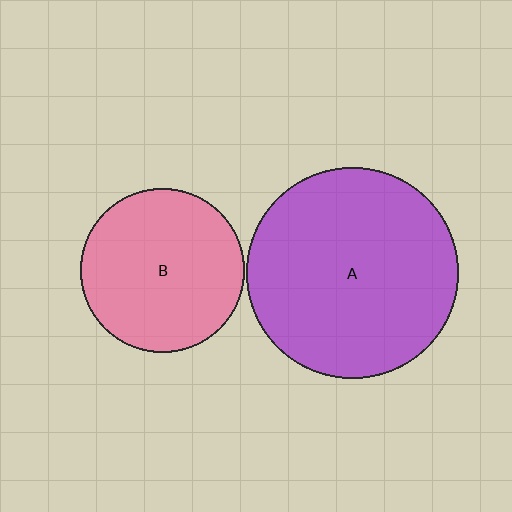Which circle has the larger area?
Circle A (purple).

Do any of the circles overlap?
No, none of the circles overlap.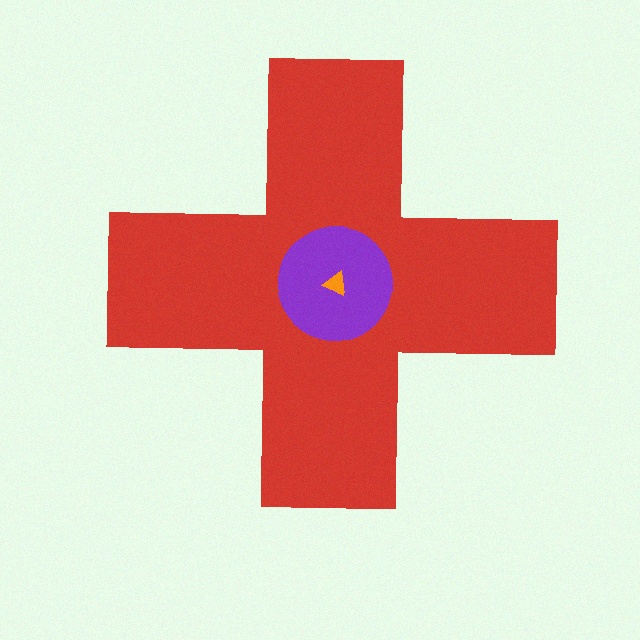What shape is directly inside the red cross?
The purple circle.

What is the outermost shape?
The red cross.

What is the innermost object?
The orange triangle.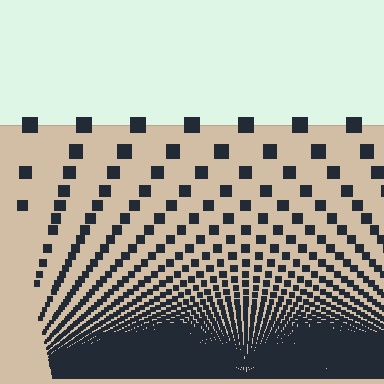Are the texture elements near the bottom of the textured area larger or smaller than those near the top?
Smaller. The gradient is inverted — elements near the bottom are smaller and denser.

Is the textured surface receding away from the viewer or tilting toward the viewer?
The surface appears to tilt toward the viewer. Texture elements get larger and sparser toward the top.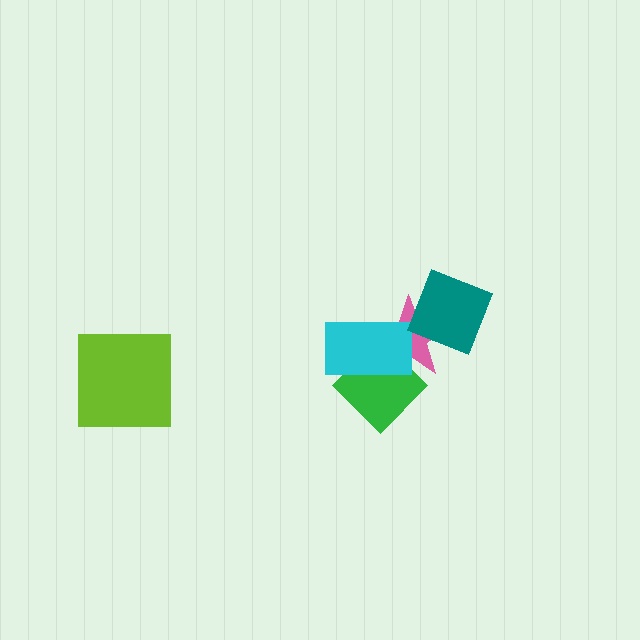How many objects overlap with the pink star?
3 objects overlap with the pink star.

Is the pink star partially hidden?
Yes, it is partially covered by another shape.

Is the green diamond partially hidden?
Yes, it is partially covered by another shape.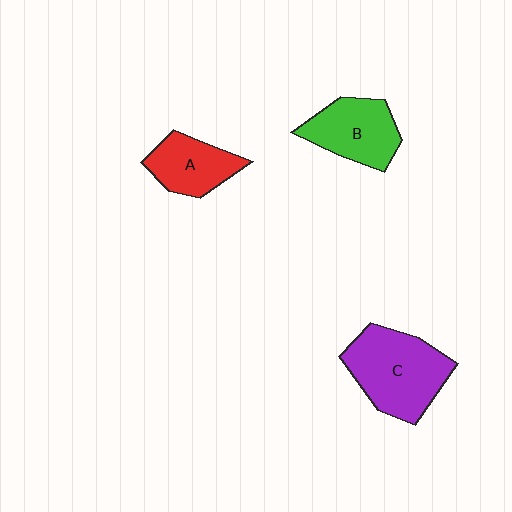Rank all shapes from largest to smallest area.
From largest to smallest: C (purple), B (green), A (red).